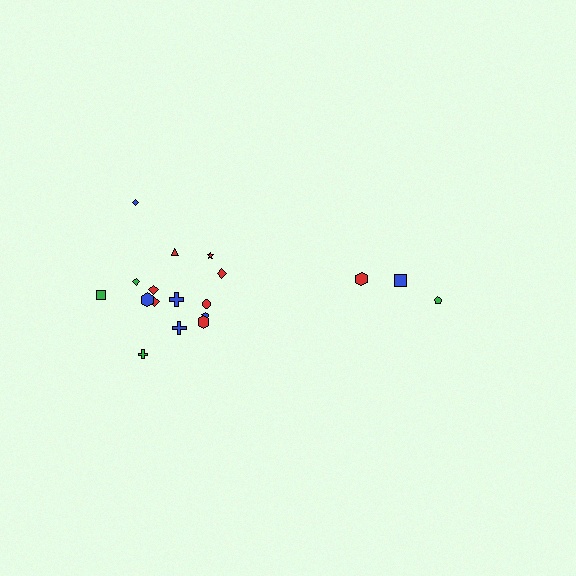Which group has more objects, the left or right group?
The left group.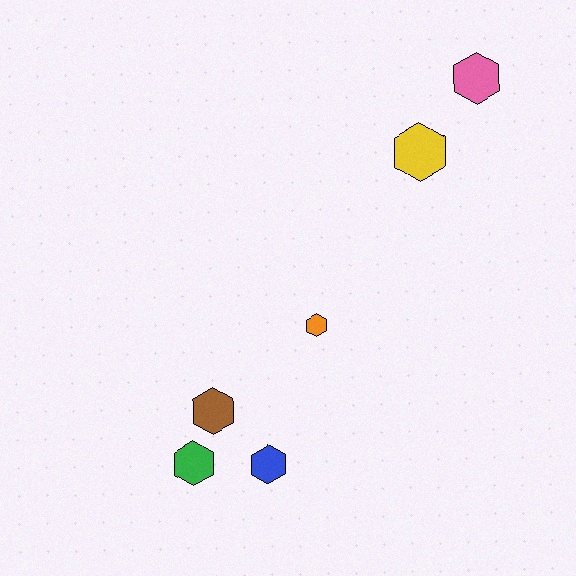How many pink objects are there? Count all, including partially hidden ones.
There is 1 pink object.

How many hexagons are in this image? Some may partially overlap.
There are 6 hexagons.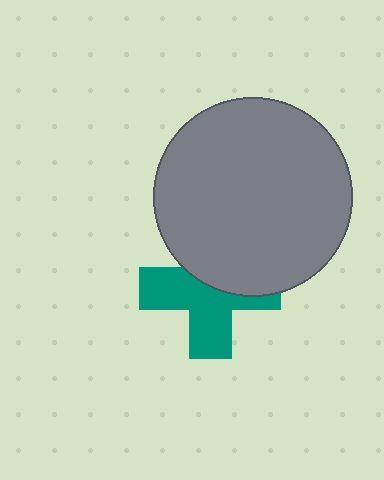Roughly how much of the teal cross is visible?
About half of it is visible (roughly 57%).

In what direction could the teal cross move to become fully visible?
The teal cross could move down. That would shift it out from behind the gray circle entirely.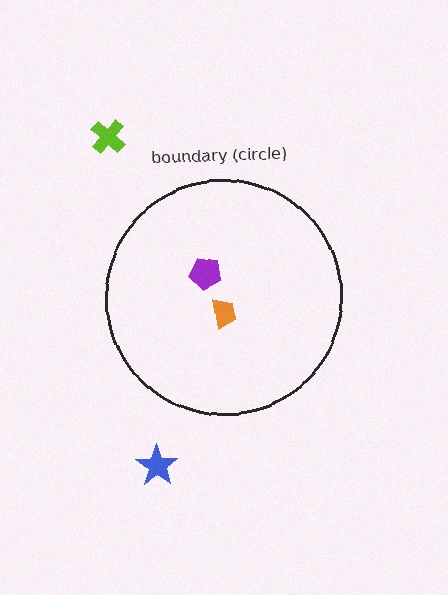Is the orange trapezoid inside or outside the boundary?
Inside.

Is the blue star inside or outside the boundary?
Outside.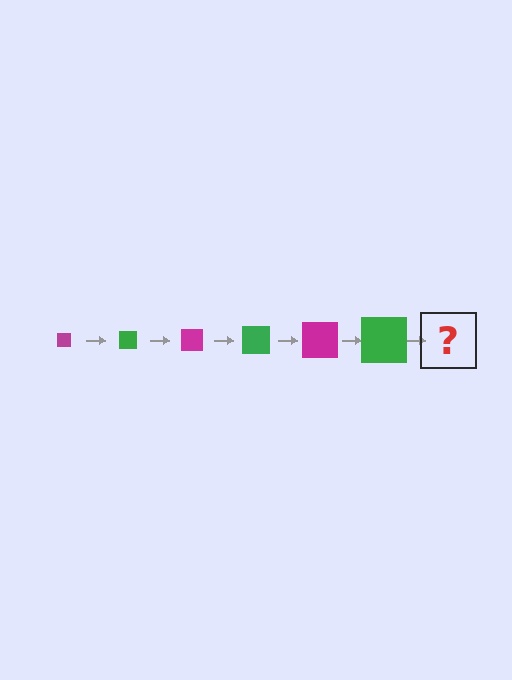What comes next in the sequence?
The next element should be a magenta square, larger than the previous one.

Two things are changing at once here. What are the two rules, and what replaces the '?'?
The two rules are that the square grows larger each step and the color cycles through magenta and green. The '?' should be a magenta square, larger than the previous one.